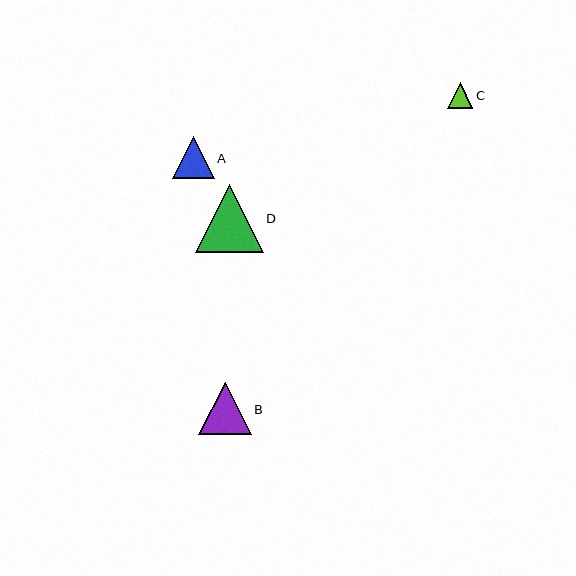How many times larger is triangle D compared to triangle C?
Triangle D is approximately 2.7 times the size of triangle C.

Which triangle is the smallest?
Triangle C is the smallest with a size of approximately 25 pixels.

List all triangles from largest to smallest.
From largest to smallest: D, B, A, C.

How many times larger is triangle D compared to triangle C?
Triangle D is approximately 2.7 times the size of triangle C.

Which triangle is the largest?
Triangle D is the largest with a size of approximately 68 pixels.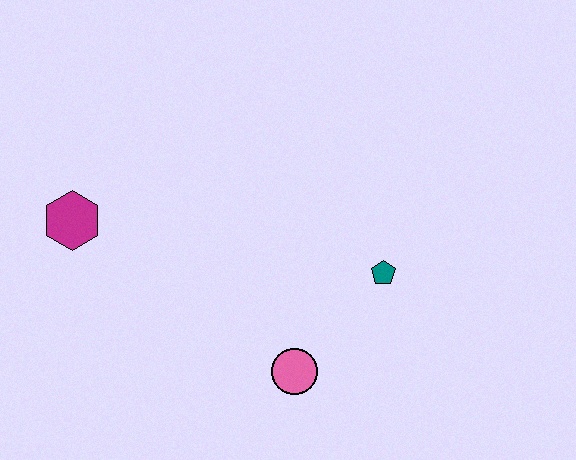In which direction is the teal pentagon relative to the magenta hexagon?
The teal pentagon is to the right of the magenta hexagon.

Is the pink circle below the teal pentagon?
Yes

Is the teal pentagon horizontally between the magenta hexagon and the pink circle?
No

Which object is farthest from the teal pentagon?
The magenta hexagon is farthest from the teal pentagon.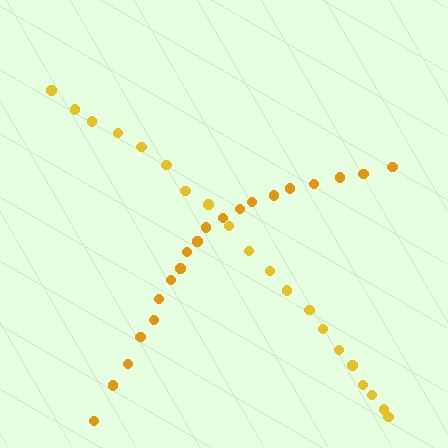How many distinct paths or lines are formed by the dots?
There are 2 distinct paths.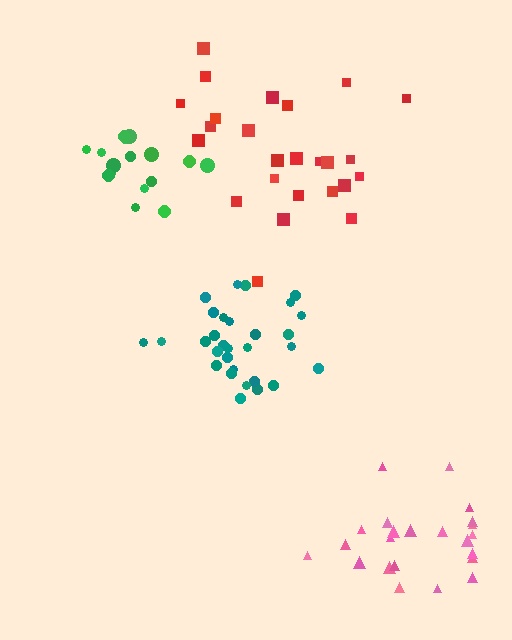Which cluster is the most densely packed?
Teal.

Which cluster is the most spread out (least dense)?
Red.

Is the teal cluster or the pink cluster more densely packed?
Teal.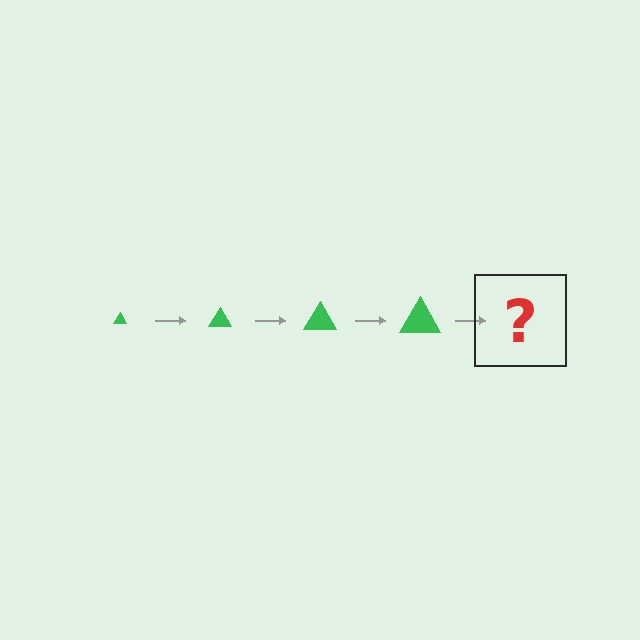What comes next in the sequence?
The next element should be a green triangle, larger than the previous one.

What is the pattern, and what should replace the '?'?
The pattern is that the triangle gets progressively larger each step. The '?' should be a green triangle, larger than the previous one.